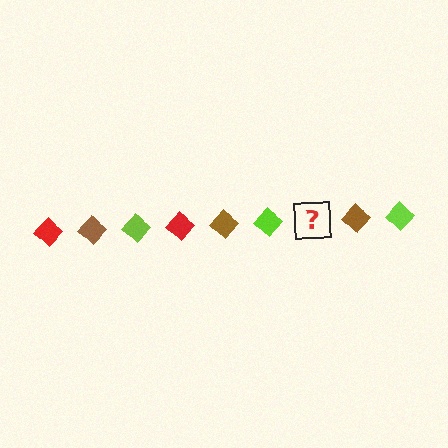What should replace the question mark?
The question mark should be replaced with a red diamond.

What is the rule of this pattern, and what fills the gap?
The rule is that the pattern cycles through red, brown, lime diamonds. The gap should be filled with a red diamond.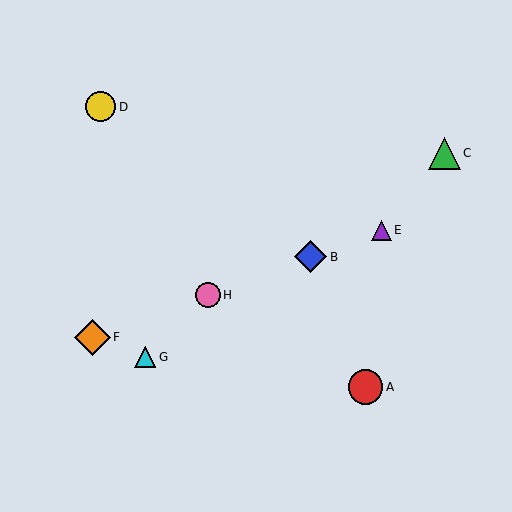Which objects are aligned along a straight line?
Objects B, E, F, H are aligned along a straight line.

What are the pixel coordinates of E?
Object E is at (381, 230).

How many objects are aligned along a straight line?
4 objects (B, E, F, H) are aligned along a straight line.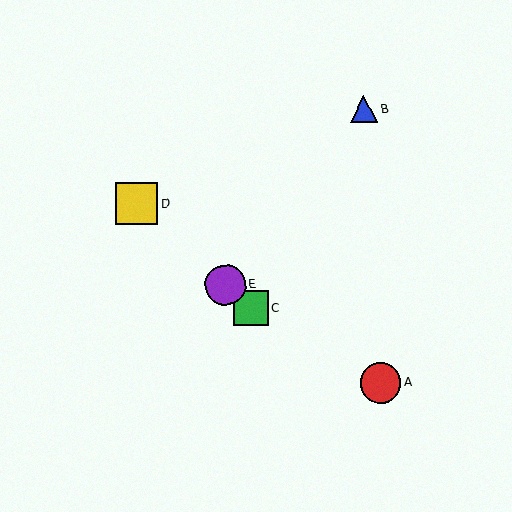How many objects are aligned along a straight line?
3 objects (C, D, E) are aligned along a straight line.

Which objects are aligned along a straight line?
Objects C, D, E are aligned along a straight line.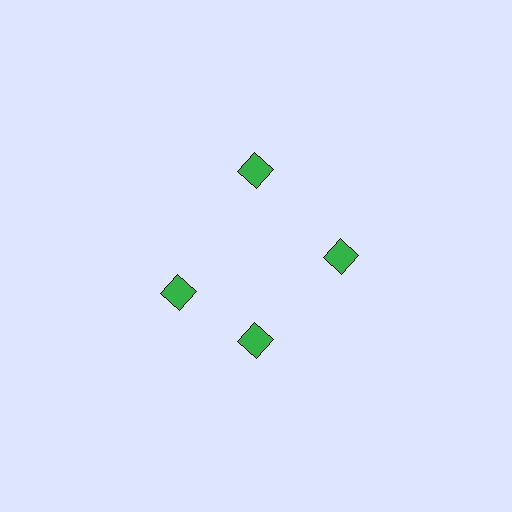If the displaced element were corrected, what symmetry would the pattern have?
It would have 4-fold rotational symmetry — the pattern would map onto itself every 90 degrees.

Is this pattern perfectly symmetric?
No. The 4 green diamonds are arranged in a ring, but one element near the 9 o'clock position is rotated out of alignment along the ring, breaking the 4-fold rotational symmetry.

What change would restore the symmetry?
The symmetry would be restored by rotating it back into even spacing with its neighbors so that all 4 diamonds sit at equal angles and equal distance from the center.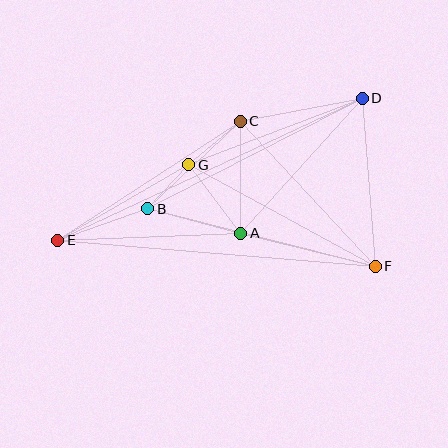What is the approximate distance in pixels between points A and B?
The distance between A and B is approximately 96 pixels.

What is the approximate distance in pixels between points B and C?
The distance between B and C is approximately 128 pixels.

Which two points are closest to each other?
Points B and G are closest to each other.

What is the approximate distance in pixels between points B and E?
The distance between B and E is approximately 95 pixels.